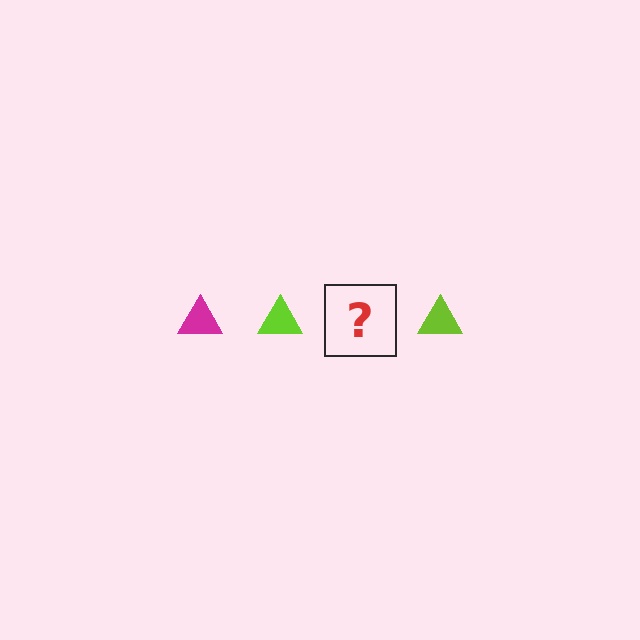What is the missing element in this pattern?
The missing element is a magenta triangle.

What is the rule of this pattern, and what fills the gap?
The rule is that the pattern cycles through magenta, lime triangles. The gap should be filled with a magenta triangle.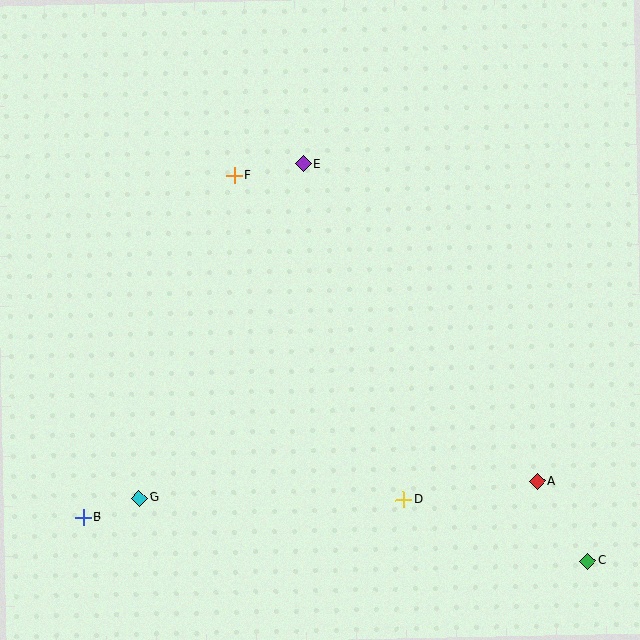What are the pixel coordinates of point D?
Point D is at (403, 499).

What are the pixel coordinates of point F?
Point F is at (234, 176).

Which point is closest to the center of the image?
Point E at (303, 164) is closest to the center.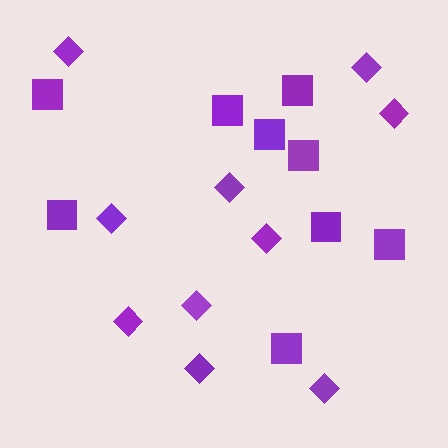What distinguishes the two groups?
There are 2 groups: one group of diamonds (10) and one group of squares (9).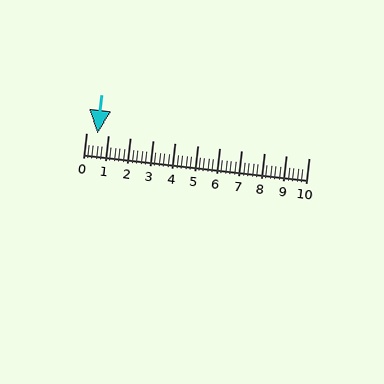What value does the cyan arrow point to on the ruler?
The cyan arrow points to approximately 0.5.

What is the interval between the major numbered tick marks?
The major tick marks are spaced 1 units apart.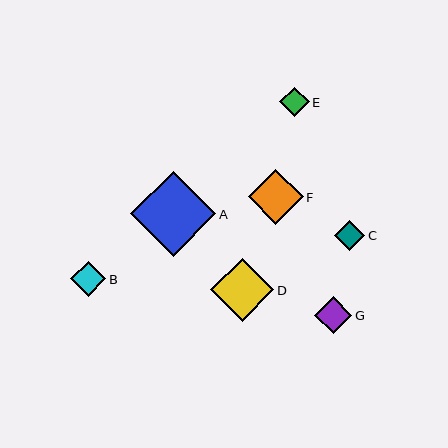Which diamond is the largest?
Diamond A is the largest with a size of approximately 85 pixels.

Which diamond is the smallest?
Diamond E is the smallest with a size of approximately 30 pixels.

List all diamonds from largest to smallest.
From largest to smallest: A, D, F, G, B, C, E.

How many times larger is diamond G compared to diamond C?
Diamond G is approximately 1.2 times the size of diamond C.